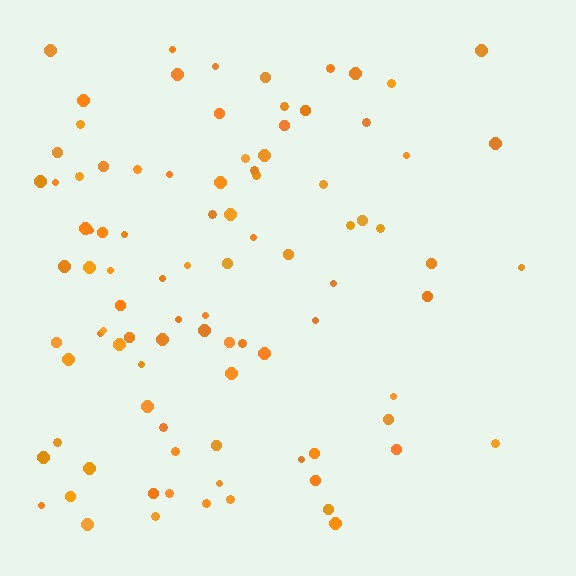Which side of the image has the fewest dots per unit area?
The right.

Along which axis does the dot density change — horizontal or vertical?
Horizontal.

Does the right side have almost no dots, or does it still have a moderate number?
Still a moderate number, just noticeably fewer than the left.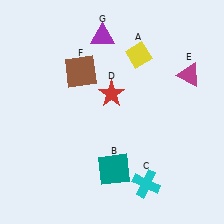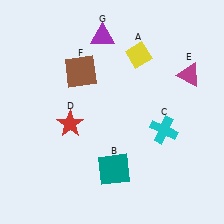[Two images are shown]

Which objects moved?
The objects that moved are: the cyan cross (C), the red star (D).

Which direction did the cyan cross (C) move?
The cyan cross (C) moved up.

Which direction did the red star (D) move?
The red star (D) moved left.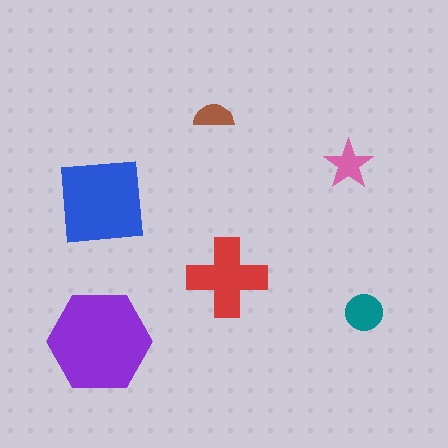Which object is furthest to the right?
The teal circle is rightmost.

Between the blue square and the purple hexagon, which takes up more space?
The purple hexagon.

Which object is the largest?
The purple hexagon.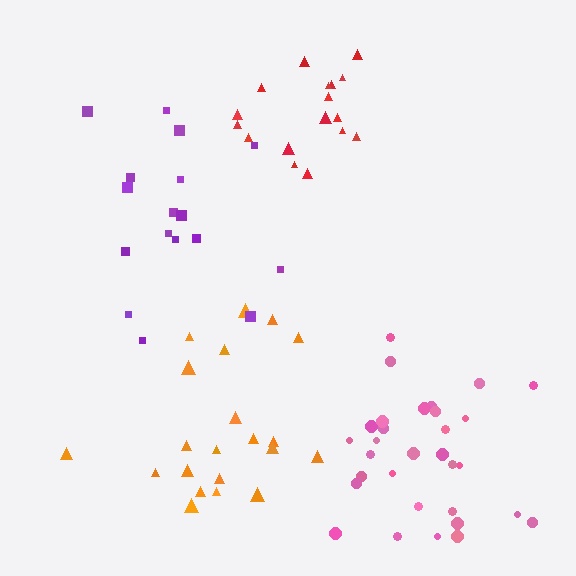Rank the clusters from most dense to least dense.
pink, red, orange, purple.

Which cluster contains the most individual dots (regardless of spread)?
Pink (31).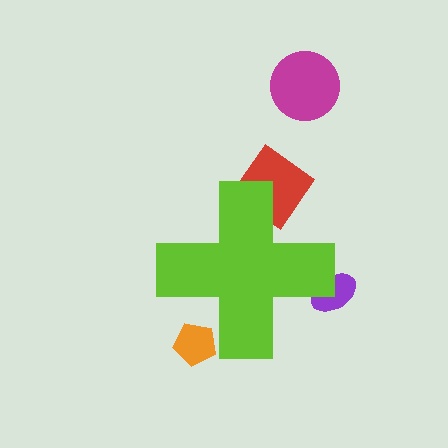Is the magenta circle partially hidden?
No, the magenta circle is fully visible.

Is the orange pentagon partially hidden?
Yes, the orange pentagon is partially hidden behind the lime cross.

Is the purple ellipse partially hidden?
Yes, the purple ellipse is partially hidden behind the lime cross.